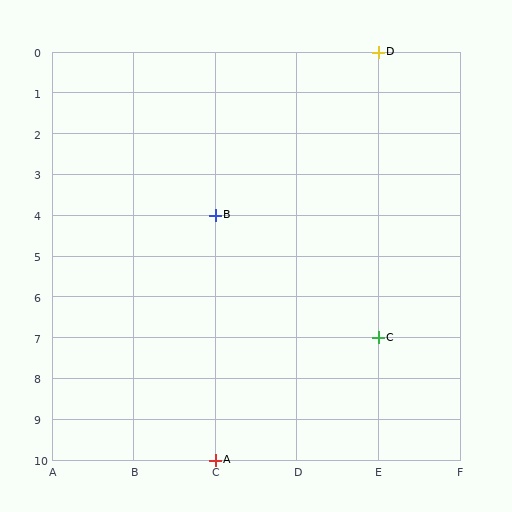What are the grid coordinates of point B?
Point B is at grid coordinates (C, 4).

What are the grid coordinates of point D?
Point D is at grid coordinates (E, 0).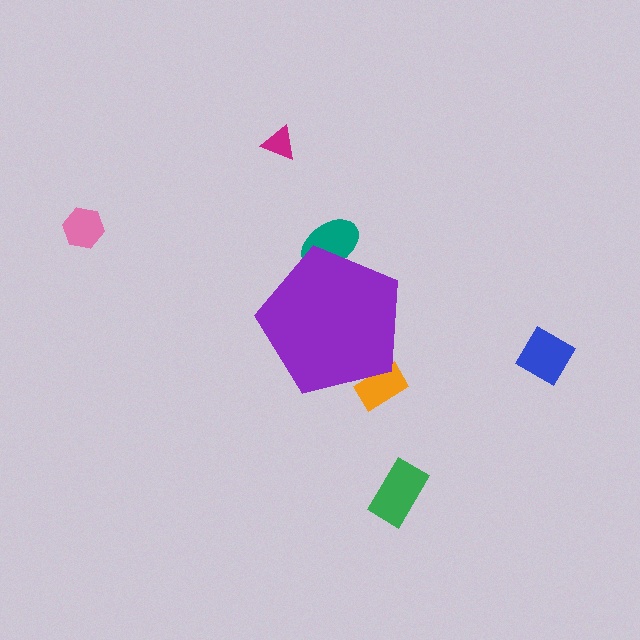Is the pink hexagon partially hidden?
No, the pink hexagon is fully visible.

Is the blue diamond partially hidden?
No, the blue diamond is fully visible.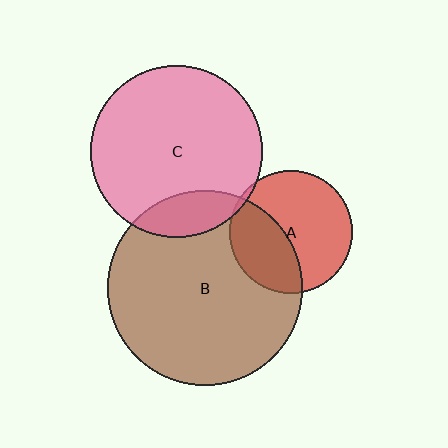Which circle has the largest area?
Circle B (brown).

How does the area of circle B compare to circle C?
Approximately 1.3 times.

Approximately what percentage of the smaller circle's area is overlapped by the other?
Approximately 40%.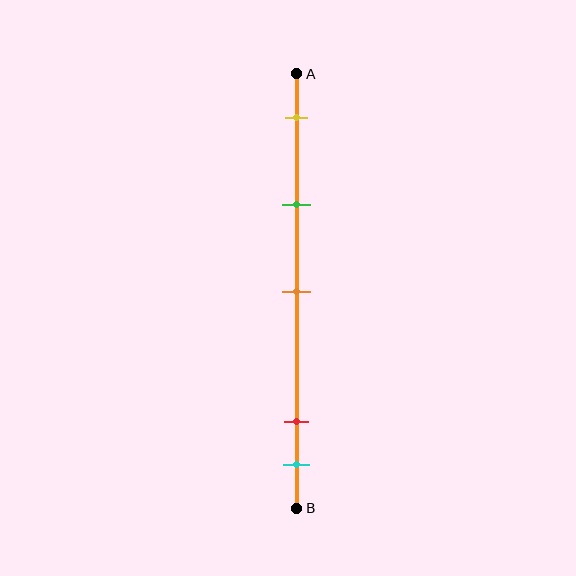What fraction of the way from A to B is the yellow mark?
The yellow mark is approximately 10% (0.1) of the way from A to B.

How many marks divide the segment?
There are 5 marks dividing the segment.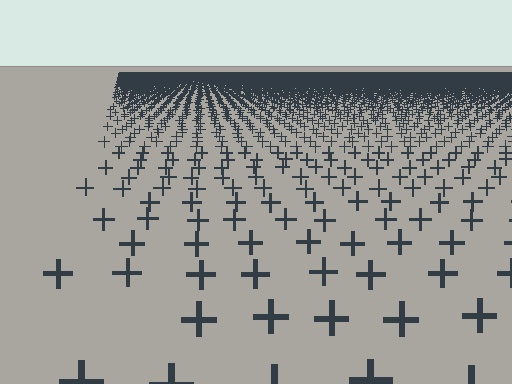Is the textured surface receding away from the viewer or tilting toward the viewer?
The surface is receding away from the viewer. Texture elements get smaller and denser toward the top.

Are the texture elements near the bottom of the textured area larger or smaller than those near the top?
Larger. Near the bottom, elements are closer to the viewer and appear at a bigger on-screen size.